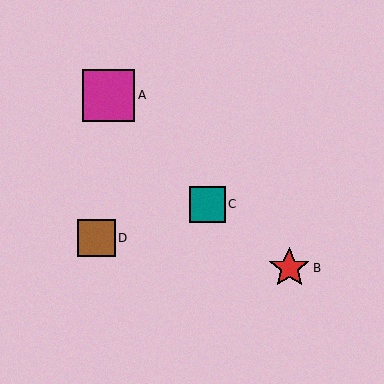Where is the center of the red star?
The center of the red star is at (289, 268).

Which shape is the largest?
The magenta square (labeled A) is the largest.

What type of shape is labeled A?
Shape A is a magenta square.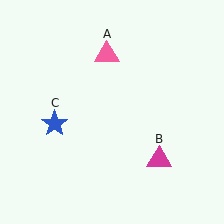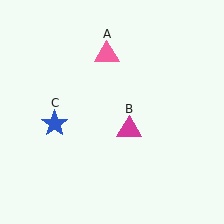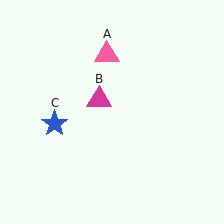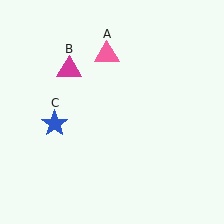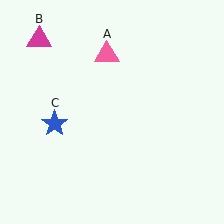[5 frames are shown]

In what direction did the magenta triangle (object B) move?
The magenta triangle (object B) moved up and to the left.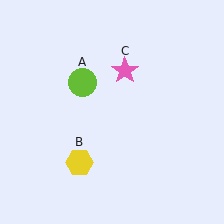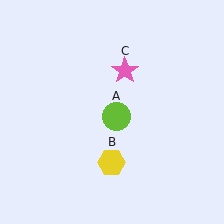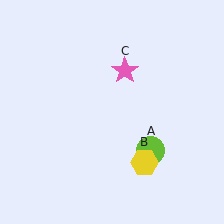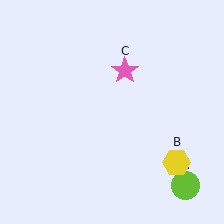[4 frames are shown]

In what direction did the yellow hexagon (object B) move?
The yellow hexagon (object B) moved right.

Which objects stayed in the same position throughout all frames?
Pink star (object C) remained stationary.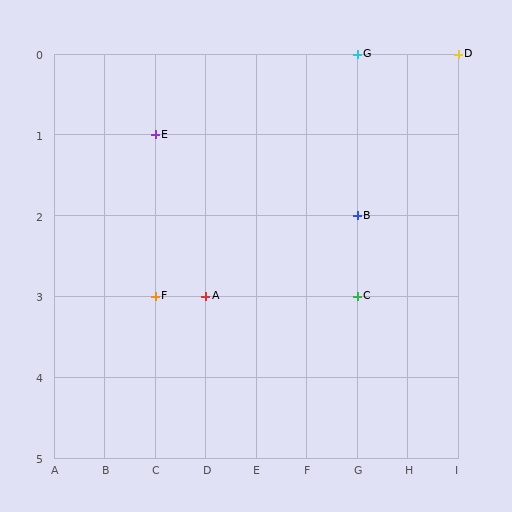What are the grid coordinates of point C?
Point C is at grid coordinates (G, 3).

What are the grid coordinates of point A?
Point A is at grid coordinates (D, 3).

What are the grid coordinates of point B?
Point B is at grid coordinates (G, 2).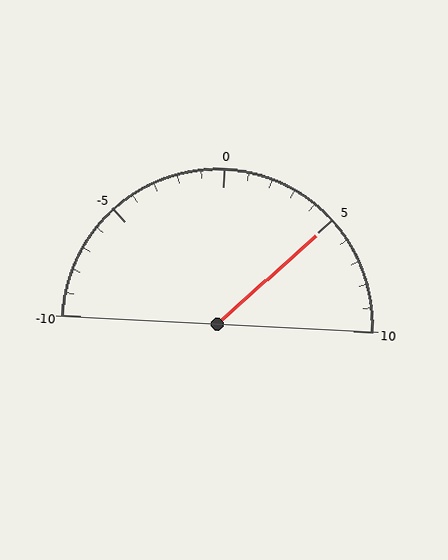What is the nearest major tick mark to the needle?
The nearest major tick mark is 5.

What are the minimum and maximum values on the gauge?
The gauge ranges from -10 to 10.